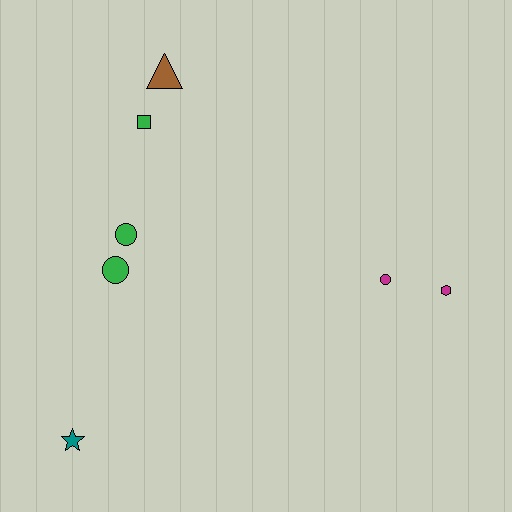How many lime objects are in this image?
There are no lime objects.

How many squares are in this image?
There is 1 square.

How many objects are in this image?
There are 7 objects.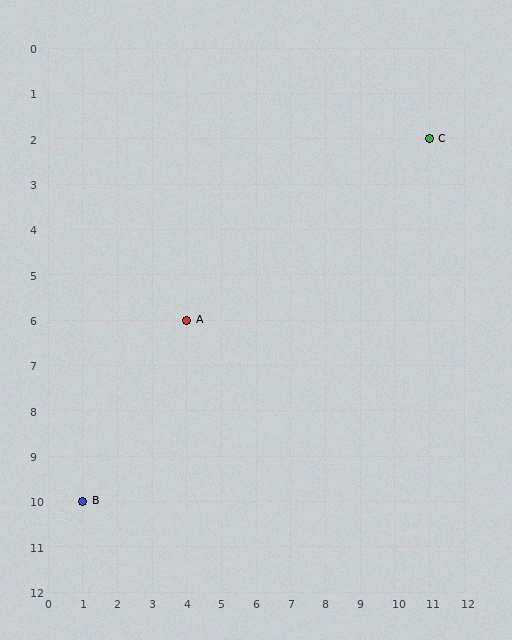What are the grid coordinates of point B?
Point B is at grid coordinates (1, 10).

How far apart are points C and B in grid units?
Points C and B are 10 columns and 8 rows apart (about 12.8 grid units diagonally).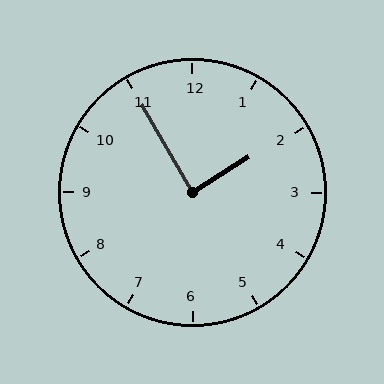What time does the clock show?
1:55.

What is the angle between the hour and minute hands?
Approximately 88 degrees.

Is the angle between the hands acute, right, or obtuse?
It is right.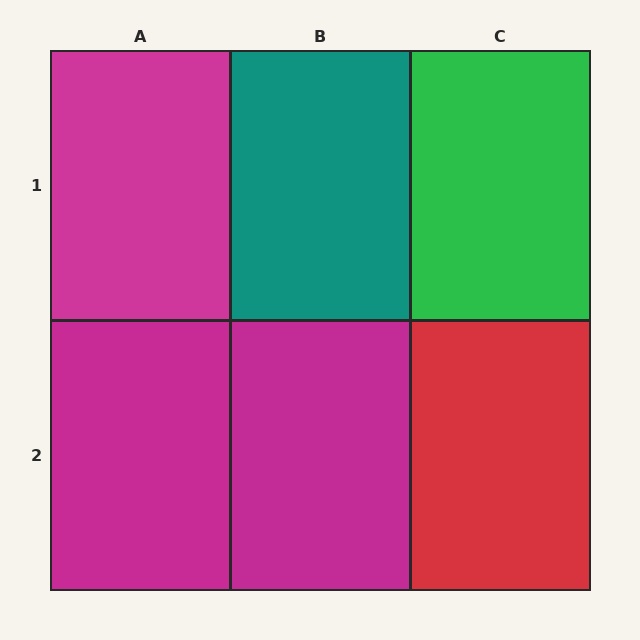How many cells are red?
1 cell is red.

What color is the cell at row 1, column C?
Green.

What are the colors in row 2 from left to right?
Magenta, magenta, red.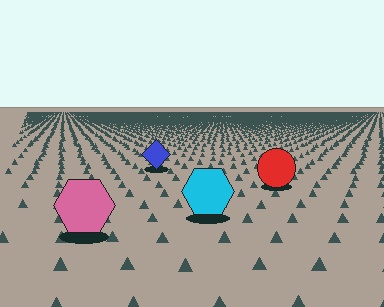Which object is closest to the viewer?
The pink hexagon is closest. The texture marks near it are larger and more spread out.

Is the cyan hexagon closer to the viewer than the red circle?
Yes. The cyan hexagon is closer — you can tell from the texture gradient: the ground texture is coarser near it.